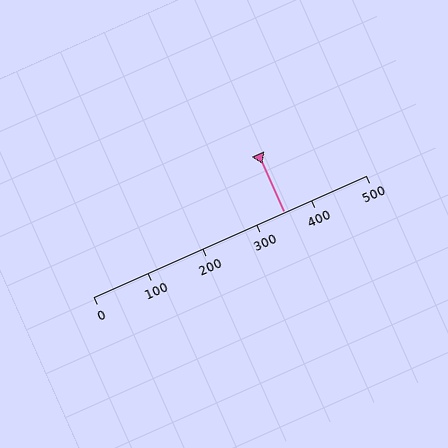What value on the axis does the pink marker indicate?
The marker indicates approximately 350.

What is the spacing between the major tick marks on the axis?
The major ticks are spaced 100 apart.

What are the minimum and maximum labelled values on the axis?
The axis runs from 0 to 500.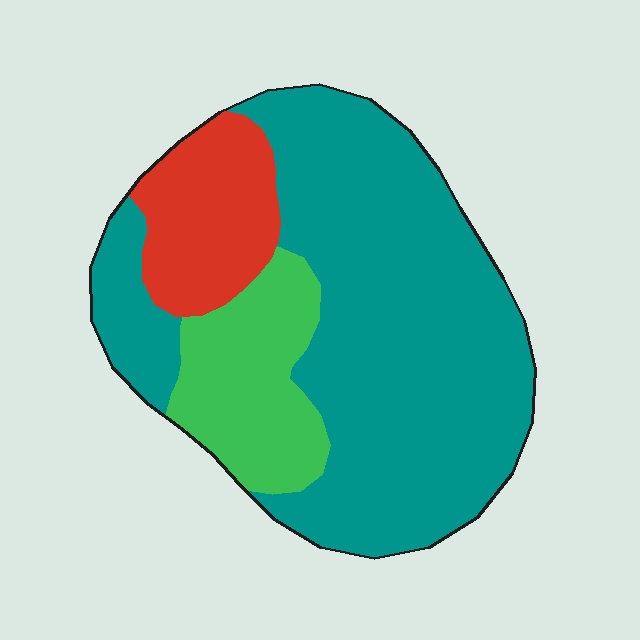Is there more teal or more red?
Teal.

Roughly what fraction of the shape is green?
Green takes up less than a quarter of the shape.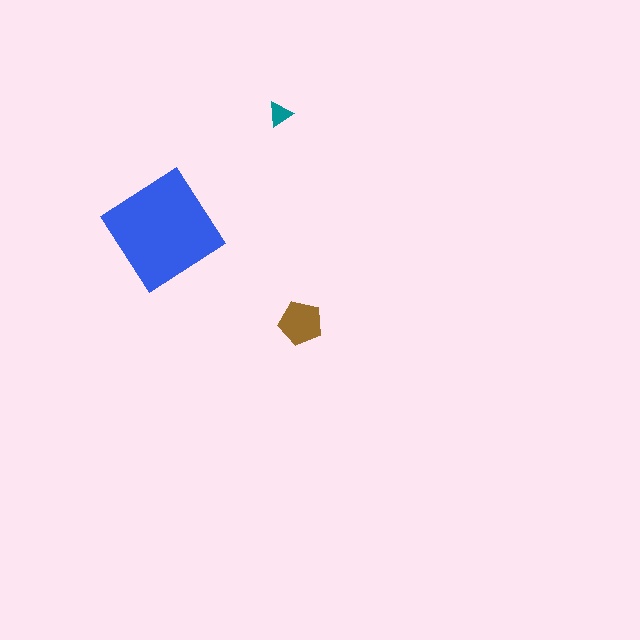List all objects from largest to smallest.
The blue diamond, the brown pentagon, the teal triangle.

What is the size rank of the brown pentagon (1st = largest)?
2nd.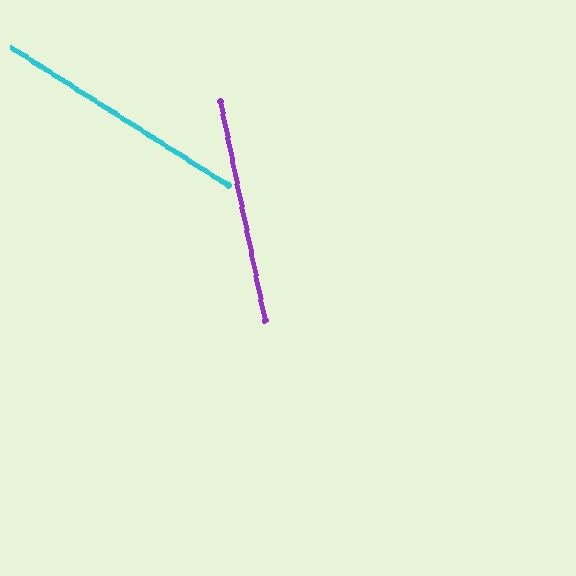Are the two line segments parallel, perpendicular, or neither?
Neither parallel nor perpendicular — they differ by about 46°.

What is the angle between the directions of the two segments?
Approximately 46 degrees.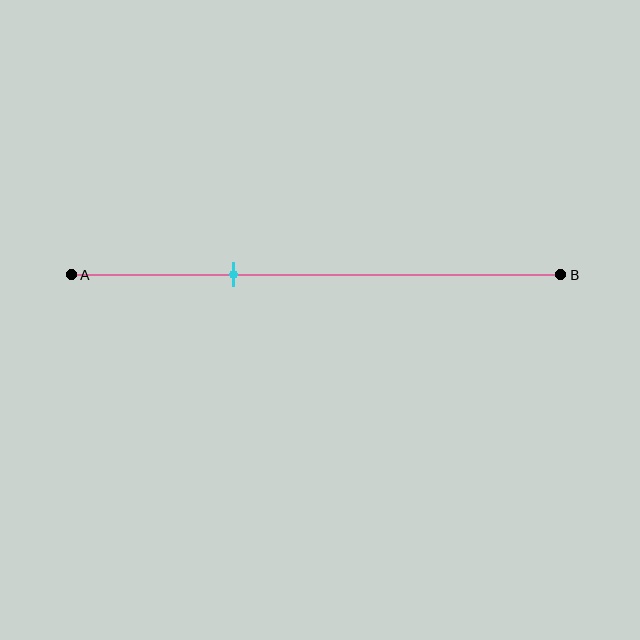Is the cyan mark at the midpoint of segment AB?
No, the mark is at about 35% from A, not at the 50% midpoint.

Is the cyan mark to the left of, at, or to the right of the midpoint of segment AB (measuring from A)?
The cyan mark is to the left of the midpoint of segment AB.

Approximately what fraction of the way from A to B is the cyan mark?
The cyan mark is approximately 35% of the way from A to B.